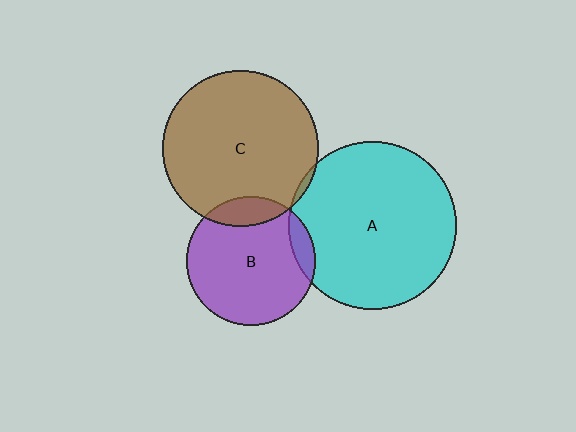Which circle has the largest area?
Circle A (cyan).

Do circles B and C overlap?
Yes.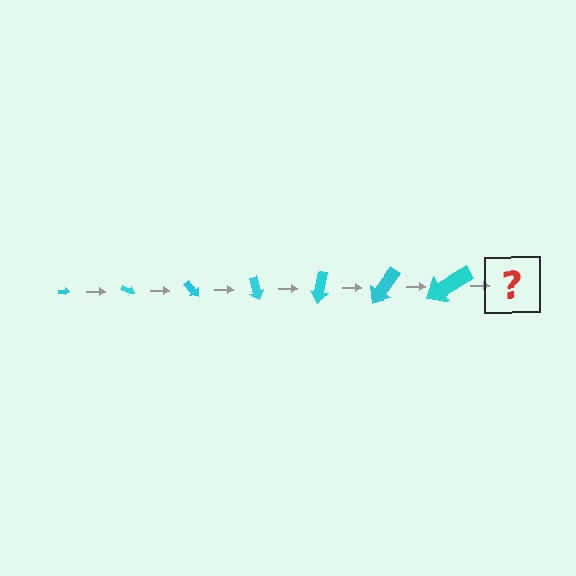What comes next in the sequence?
The next element should be an arrow, larger than the previous one and rotated 175 degrees from the start.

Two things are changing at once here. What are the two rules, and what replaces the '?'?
The two rules are that the arrow grows larger each step and it rotates 25 degrees each step. The '?' should be an arrow, larger than the previous one and rotated 175 degrees from the start.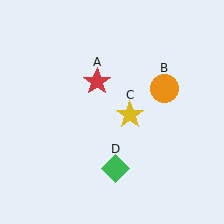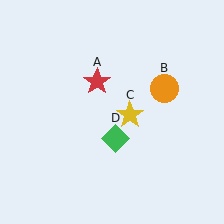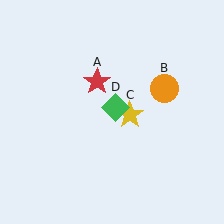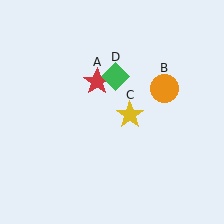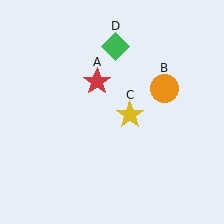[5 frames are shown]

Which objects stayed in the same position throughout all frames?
Red star (object A) and orange circle (object B) and yellow star (object C) remained stationary.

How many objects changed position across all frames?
1 object changed position: green diamond (object D).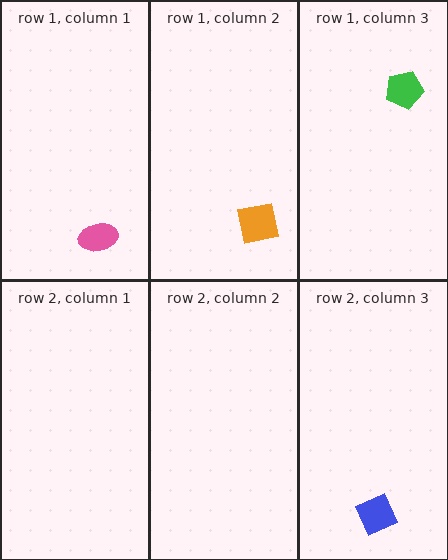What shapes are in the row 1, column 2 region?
The orange square.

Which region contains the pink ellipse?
The row 1, column 1 region.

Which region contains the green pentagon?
The row 1, column 3 region.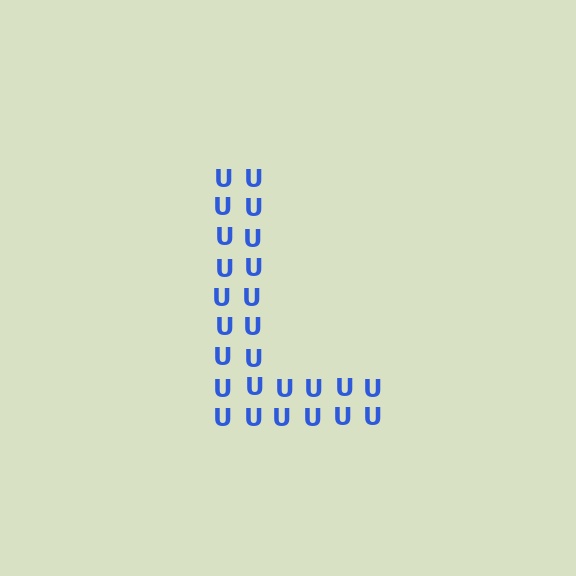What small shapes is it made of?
It is made of small letter U's.